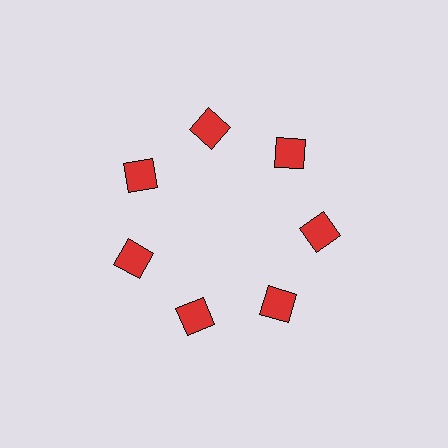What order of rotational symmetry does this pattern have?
This pattern has 7-fold rotational symmetry.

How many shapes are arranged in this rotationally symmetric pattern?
There are 7 shapes, arranged in 7 groups of 1.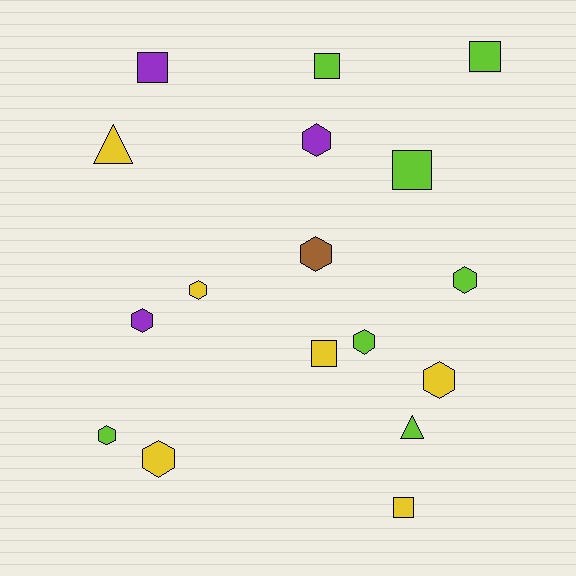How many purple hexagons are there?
There are 2 purple hexagons.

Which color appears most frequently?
Lime, with 7 objects.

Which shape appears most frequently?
Hexagon, with 9 objects.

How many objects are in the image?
There are 17 objects.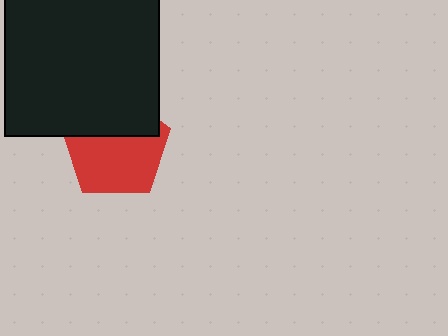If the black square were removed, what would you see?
You would see the complete red pentagon.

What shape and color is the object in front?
The object in front is a black square.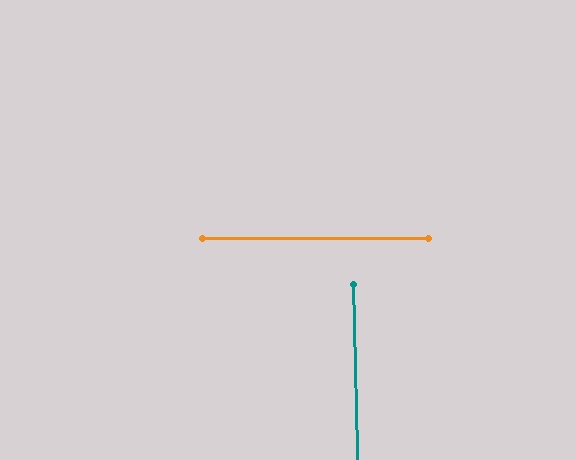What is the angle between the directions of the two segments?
Approximately 88 degrees.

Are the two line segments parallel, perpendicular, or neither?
Perpendicular — they meet at approximately 88°.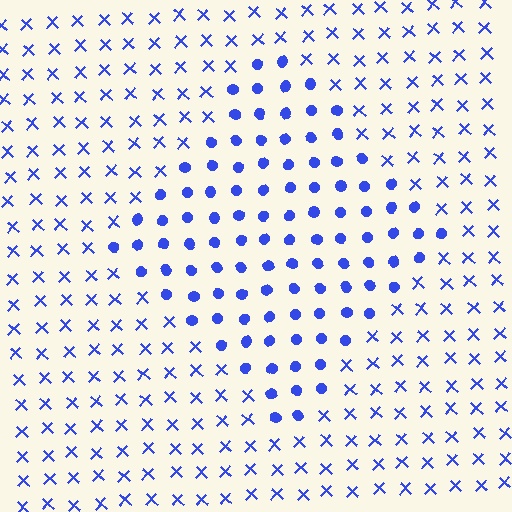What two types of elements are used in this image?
The image uses circles inside the diamond region and X marks outside it.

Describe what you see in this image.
The image is filled with small blue elements arranged in a uniform grid. A diamond-shaped region contains circles, while the surrounding area contains X marks. The boundary is defined purely by the change in element shape.